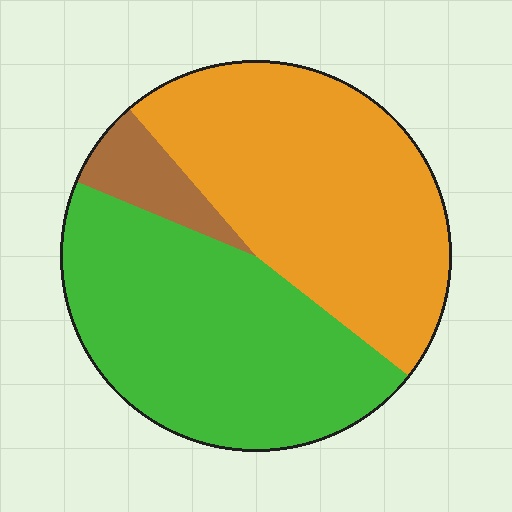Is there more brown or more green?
Green.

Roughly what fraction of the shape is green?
Green takes up between a third and a half of the shape.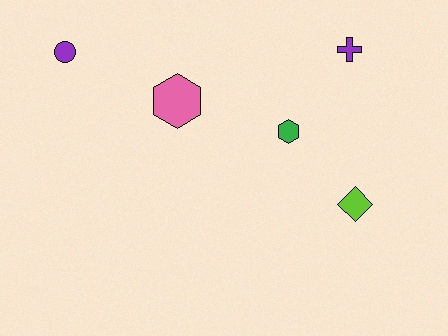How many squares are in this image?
There are no squares.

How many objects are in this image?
There are 5 objects.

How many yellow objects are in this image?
There are no yellow objects.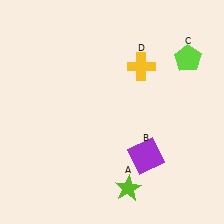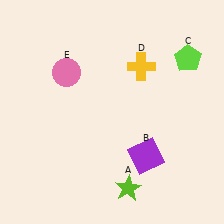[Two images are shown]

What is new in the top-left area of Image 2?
A pink circle (E) was added in the top-left area of Image 2.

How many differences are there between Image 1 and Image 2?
There is 1 difference between the two images.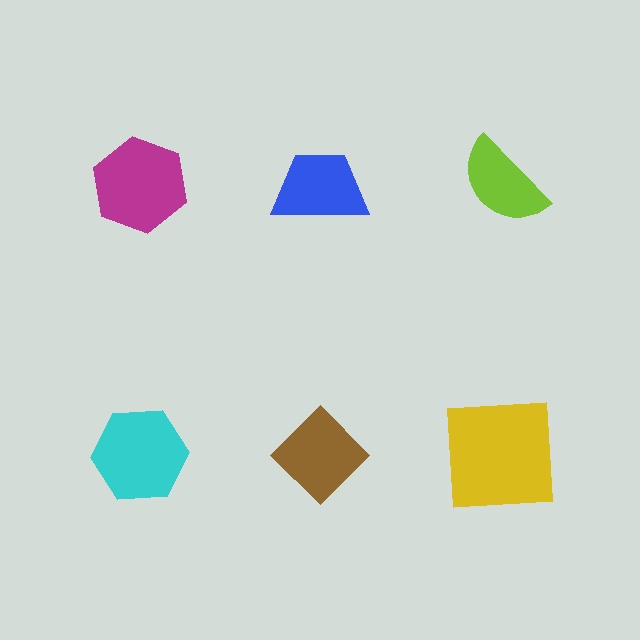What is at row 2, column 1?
A cyan hexagon.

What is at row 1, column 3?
A lime semicircle.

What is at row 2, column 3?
A yellow square.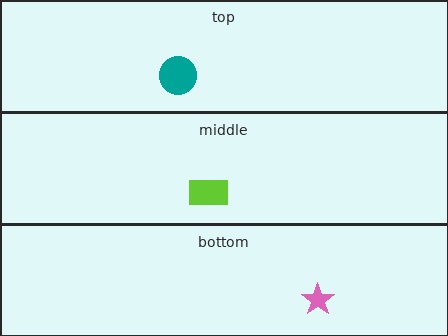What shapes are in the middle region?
The lime rectangle.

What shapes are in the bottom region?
The pink star.